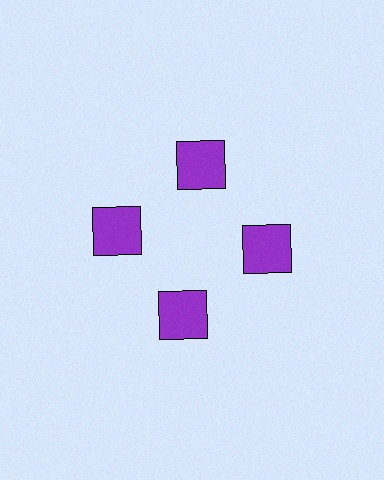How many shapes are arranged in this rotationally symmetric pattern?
There are 4 shapes, arranged in 4 groups of 1.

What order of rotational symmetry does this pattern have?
This pattern has 4-fold rotational symmetry.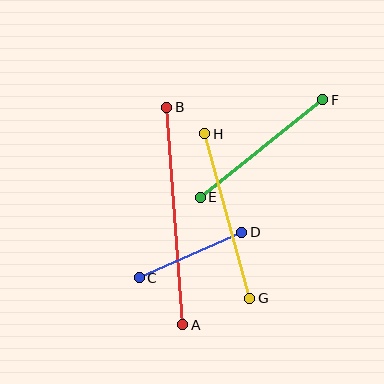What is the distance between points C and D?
The distance is approximately 112 pixels.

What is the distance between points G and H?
The distance is approximately 171 pixels.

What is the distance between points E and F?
The distance is approximately 157 pixels.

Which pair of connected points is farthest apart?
Points A and B are farthest apart.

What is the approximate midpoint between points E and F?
The midpoint is at approximately (262, 149) pixels.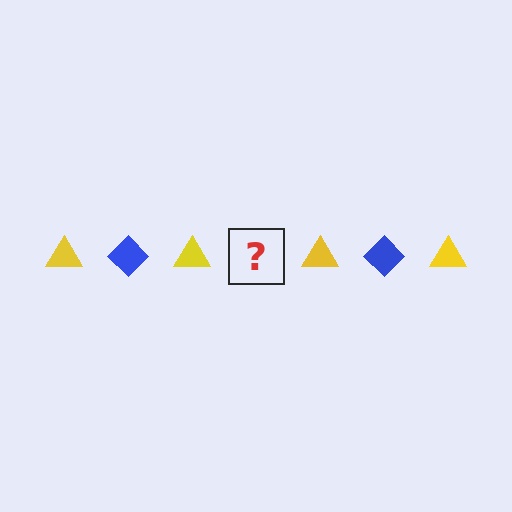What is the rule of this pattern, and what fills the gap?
The rule is that the pattern alternates between yellow triangle and blue diamond. The gap should be filled with a blue diamond.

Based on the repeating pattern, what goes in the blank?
The blank should be a blue diamond.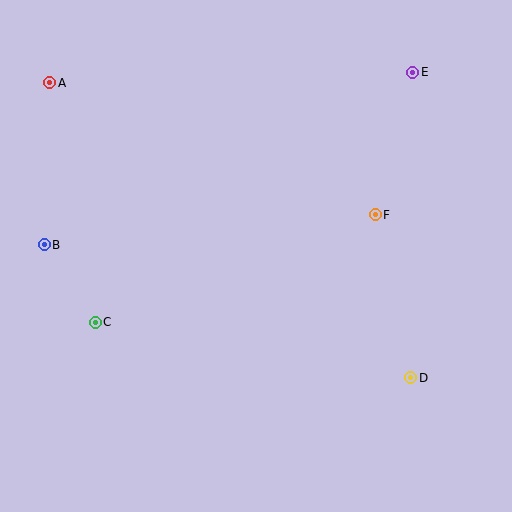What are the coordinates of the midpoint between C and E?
The midpoint between C and E is at (254, 197).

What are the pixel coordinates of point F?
Point F is at (375, 215).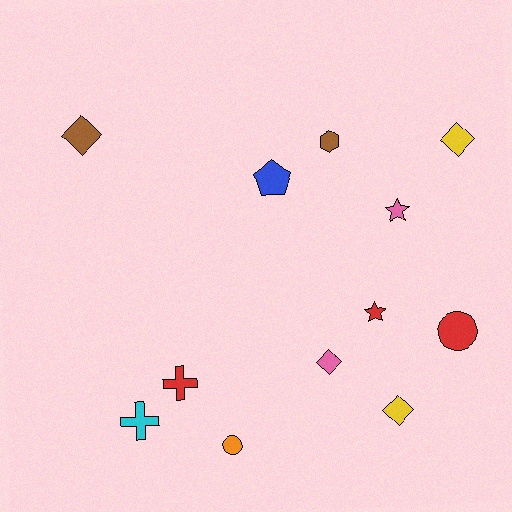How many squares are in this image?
There are no squares.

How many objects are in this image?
There are 12 objects.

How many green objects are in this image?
There are no green objects.